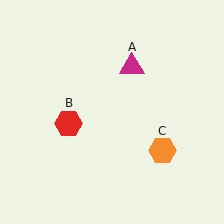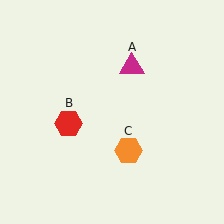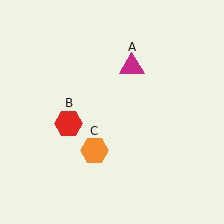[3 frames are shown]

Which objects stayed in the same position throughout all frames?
Magenta triangle (object A) and red hexagon (object B) remained stationary.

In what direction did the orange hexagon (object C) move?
The orange hexagon (object C) moved left.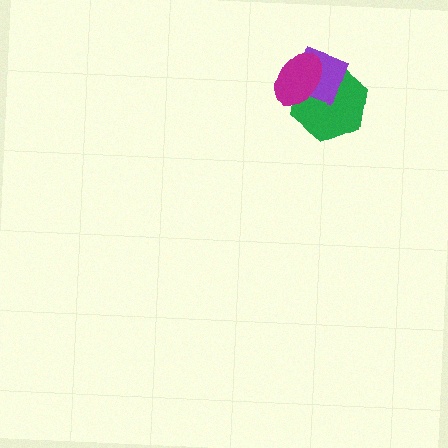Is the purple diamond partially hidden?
Yes, it is partially covered by another shape.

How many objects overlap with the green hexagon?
2 objects overlap with the green hexagon.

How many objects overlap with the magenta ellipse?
2 objects overlap with the magenta ellipse.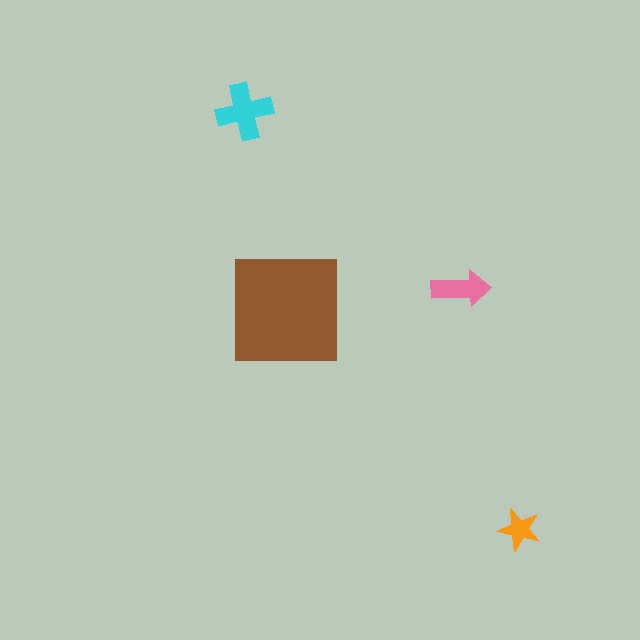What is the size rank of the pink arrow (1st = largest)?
3rd.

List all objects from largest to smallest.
The brown square, the cyan cross, the pink arrow, the orange star.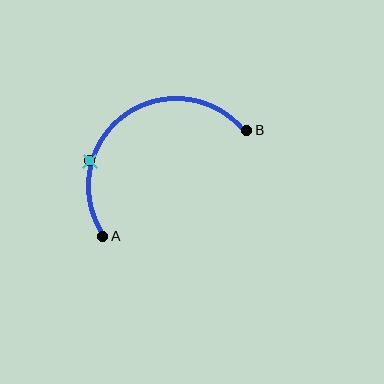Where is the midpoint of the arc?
The arc midpoint is the point on the curve farthest from the straight line joining A and B. It sits above and to the left of that line.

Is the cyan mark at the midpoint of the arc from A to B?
No. The cyan mark lies on the arc but is closer to endpoint A. The arc midpoint would be at the point on the curve equidistant along the arc from both A and B.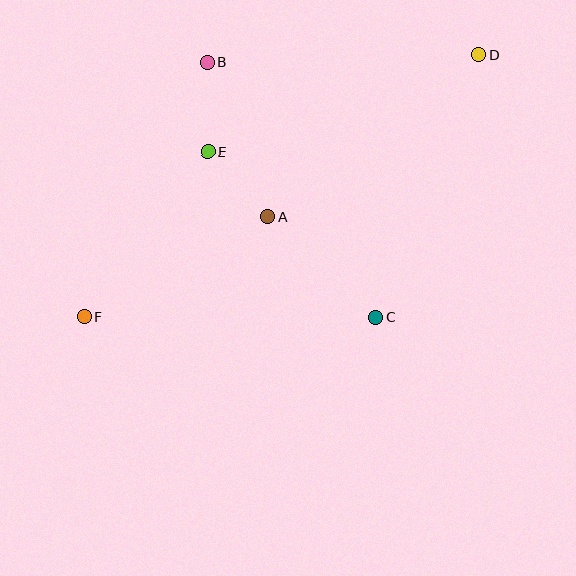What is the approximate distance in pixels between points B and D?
The distance between B and D is approximately 272 pixels.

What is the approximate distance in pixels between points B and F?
The distance between B and F is approximately 283 pixels.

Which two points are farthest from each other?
Points D and F are farthest from each other.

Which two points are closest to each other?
Points A and E are closest to each other.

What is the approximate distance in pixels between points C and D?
The distance between C and D is approximately 282 pixels.